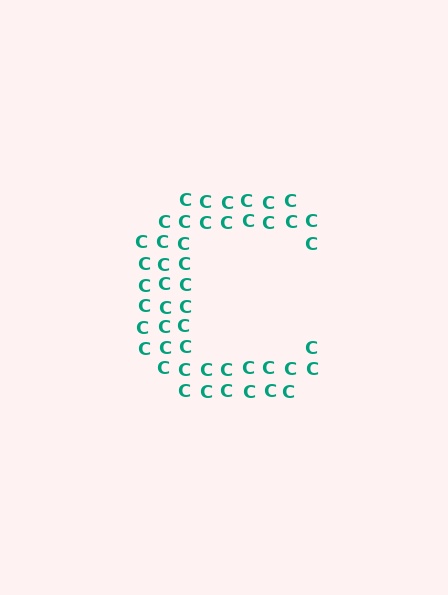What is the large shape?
The large shape is the letter C.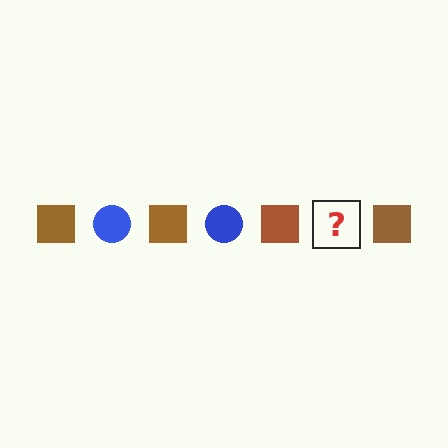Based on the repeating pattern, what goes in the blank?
The blank should be a blue circle.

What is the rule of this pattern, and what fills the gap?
The rule is that the pattern alternates between brown square and blue circle. The gap should be filled with a blue circle.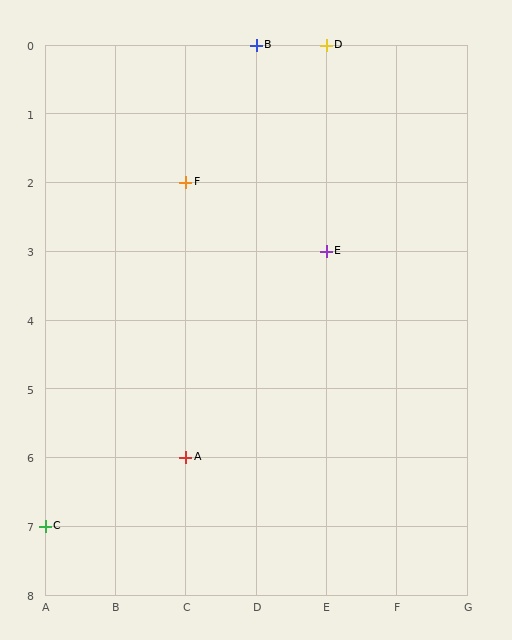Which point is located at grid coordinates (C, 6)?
Point A is at (C, 6).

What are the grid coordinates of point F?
Point F is at grid coordinates (C, 2).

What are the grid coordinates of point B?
Point B is at grid coordinates (D, 0).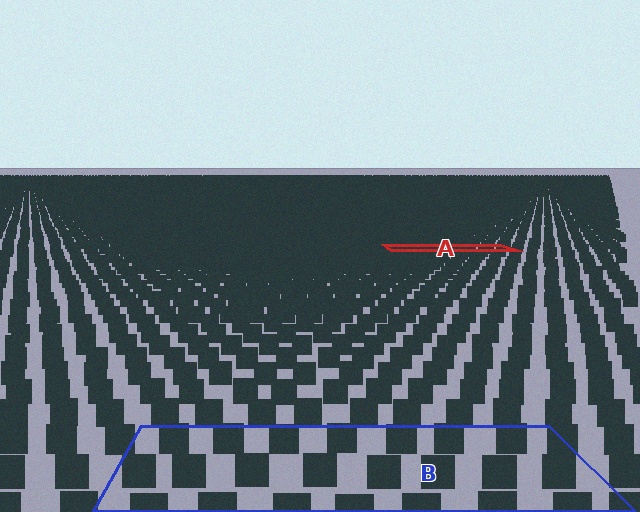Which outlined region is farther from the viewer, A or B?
Region A is farther from the viewer — the texture elements inside it appear smaller and more densely packed.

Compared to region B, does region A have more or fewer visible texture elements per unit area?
Region A has more texture elements per unit area — they are packed more densely because it is farther away.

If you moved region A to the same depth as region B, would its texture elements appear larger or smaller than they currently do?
They would appear larger. At a closer depth, the same texture elements are projected at a bigger on-screen size.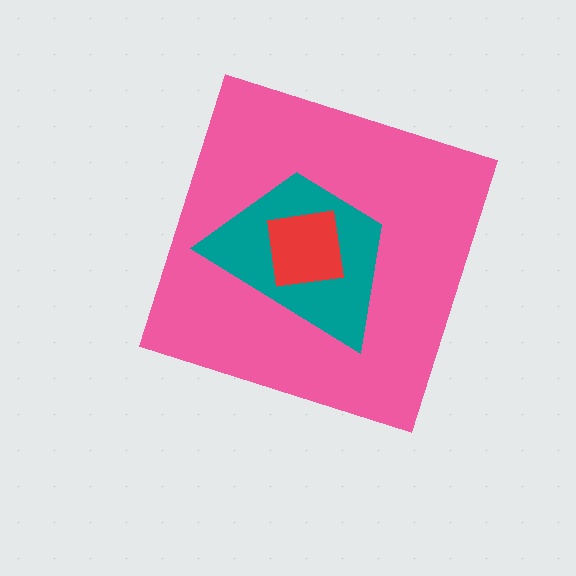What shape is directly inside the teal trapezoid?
The red square.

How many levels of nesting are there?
3.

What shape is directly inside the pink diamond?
The teal trapezoid.